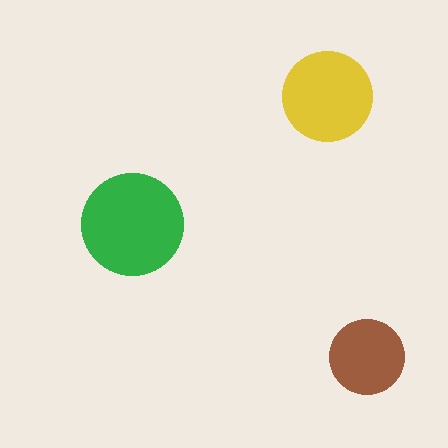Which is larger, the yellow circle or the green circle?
The green one.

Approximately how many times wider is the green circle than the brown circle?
About 1.5 times wider.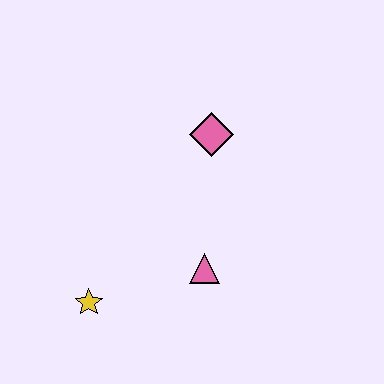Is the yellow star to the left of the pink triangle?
Yes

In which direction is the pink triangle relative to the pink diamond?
The pink triangle is below the pink diamond.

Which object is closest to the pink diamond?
The pink triangle is closest to the pink diamond.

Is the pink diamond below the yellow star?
No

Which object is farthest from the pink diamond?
The yellow star is farthest from the pink diamond.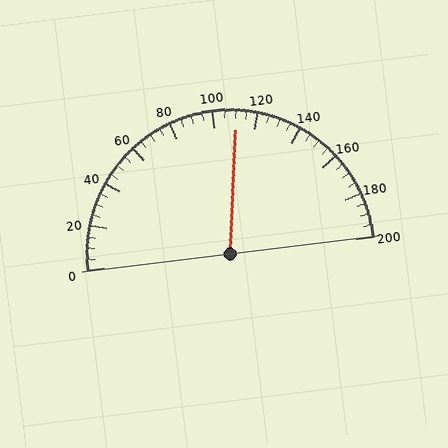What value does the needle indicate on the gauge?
The needle indicates approximately 110.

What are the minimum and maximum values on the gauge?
The gauge ranges from 0 to 200.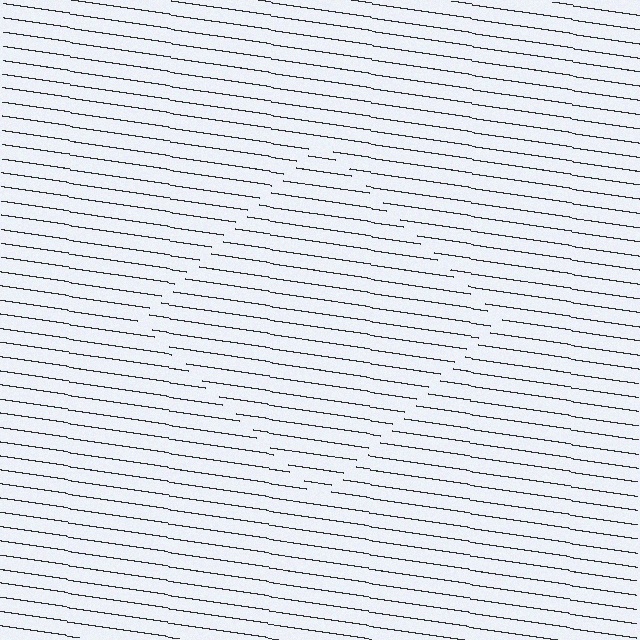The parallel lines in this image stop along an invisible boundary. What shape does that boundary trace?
An illusory square. The interior of the shape contains the same grating, shifted by half a period — the contour is defined by the phase discontinuity where line-ends from the inner and outer gratings abut.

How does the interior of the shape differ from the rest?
The interior of the shape contains the same grating, shifted by half a period — the contour is defined by the phase discontinuity where line-ends from the inner and outer gratings abut.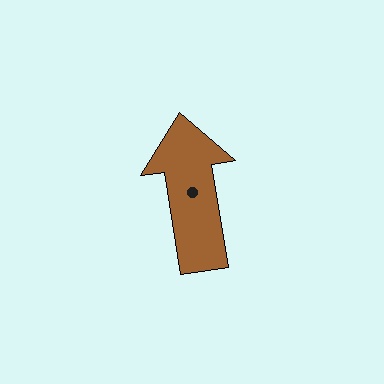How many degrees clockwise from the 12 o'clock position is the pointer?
Approximately 351 degrees.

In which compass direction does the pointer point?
North.